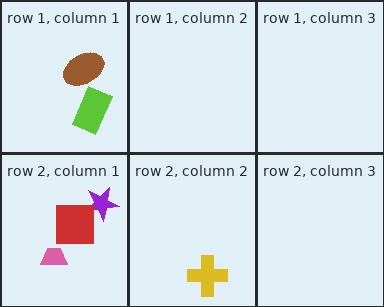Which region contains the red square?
The row 2, column 1 region.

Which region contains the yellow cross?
The row 2, column 2 region.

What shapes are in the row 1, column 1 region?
The brown ellipse, the lime rectangle.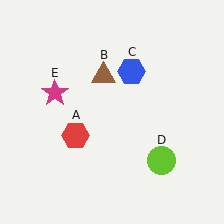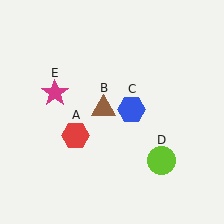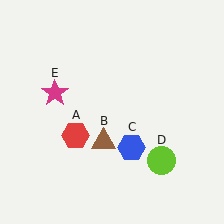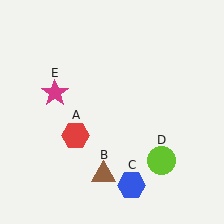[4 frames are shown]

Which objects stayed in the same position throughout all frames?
Red hexagon (object A) and lime circle (object D) and magenta star (object E) remained stationary.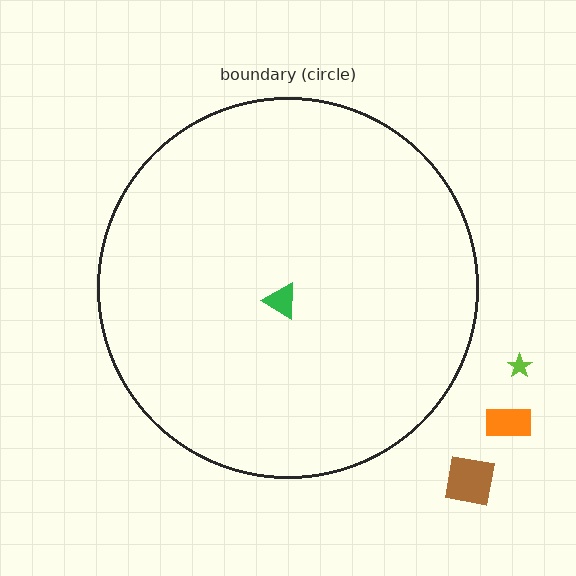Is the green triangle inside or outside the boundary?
Inside.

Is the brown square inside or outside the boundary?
Outside.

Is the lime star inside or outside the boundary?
Outside.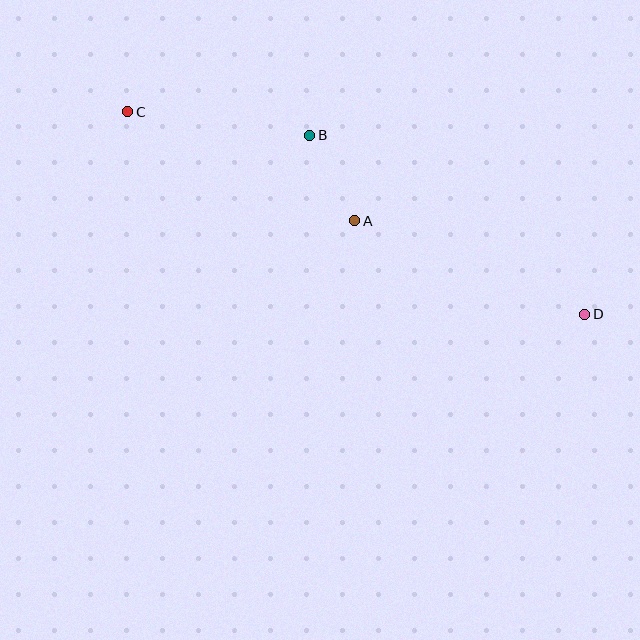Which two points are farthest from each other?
Points C and D are farthest from each other.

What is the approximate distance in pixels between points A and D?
The distance between A and D is approximately 248 pixels.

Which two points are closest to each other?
Points A and B are closest to each other.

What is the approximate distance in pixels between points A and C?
The distance between A and C is approximately 252 pixels.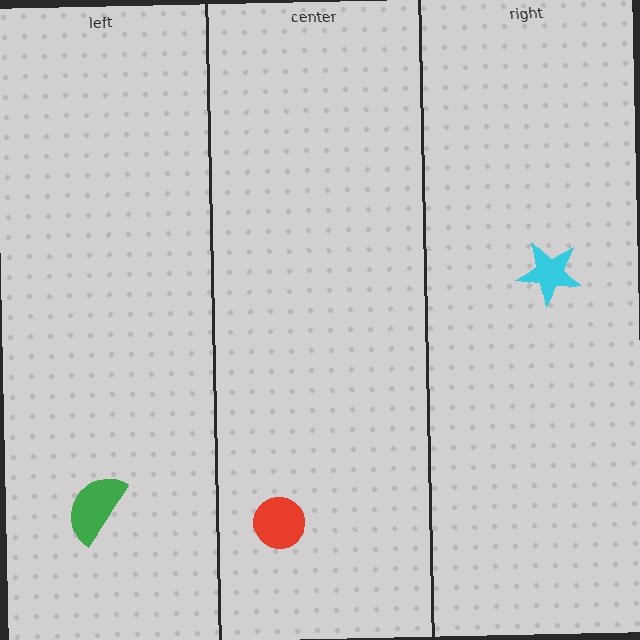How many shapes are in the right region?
1.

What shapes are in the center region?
The red circle.